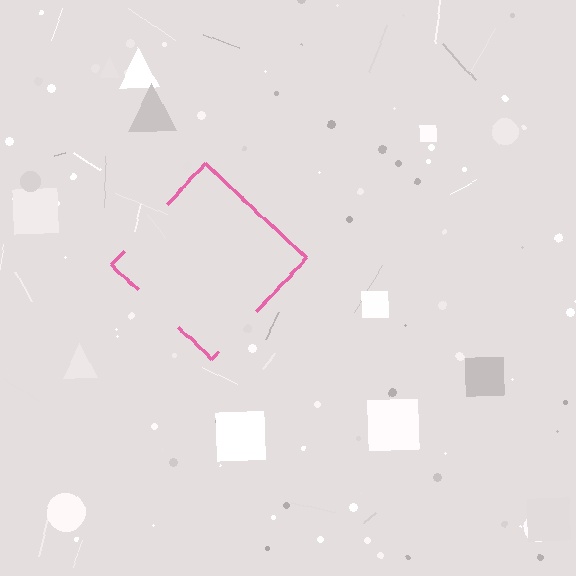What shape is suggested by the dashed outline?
The dashed outline suggests a diamond.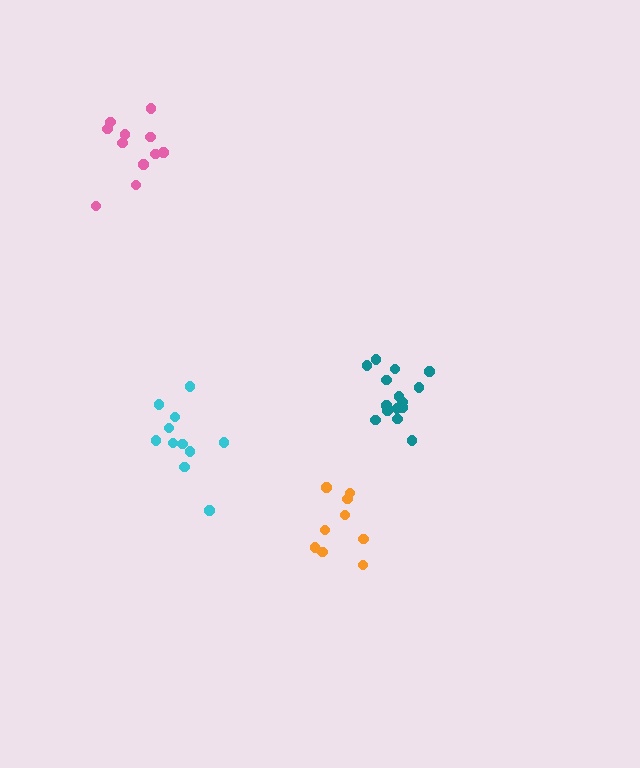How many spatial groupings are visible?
There are 4 spatial groupings.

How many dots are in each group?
Group 1: 9 dots, Group 2: 11 dots, Group 3: 15 dots, Group 4: 11 dots (46 total).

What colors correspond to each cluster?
The clusters are colored: orange, cyan, teal, pink.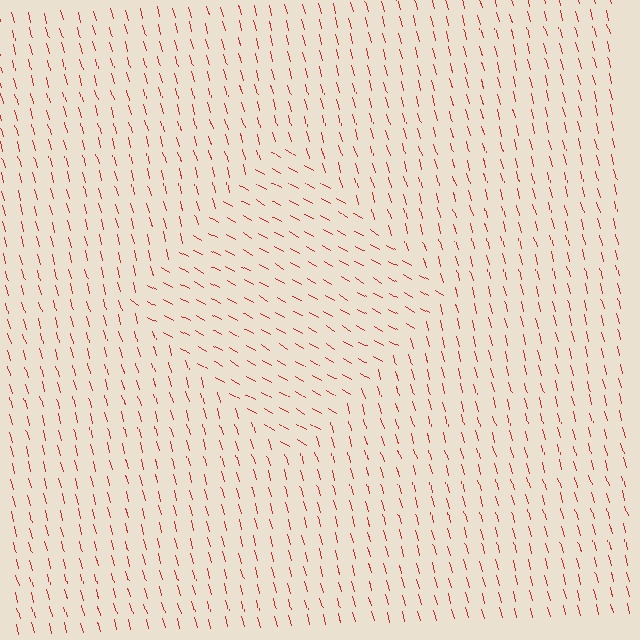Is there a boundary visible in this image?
Yes, there is a texture boundary formed by a change in line orientation.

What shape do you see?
I see a diamond.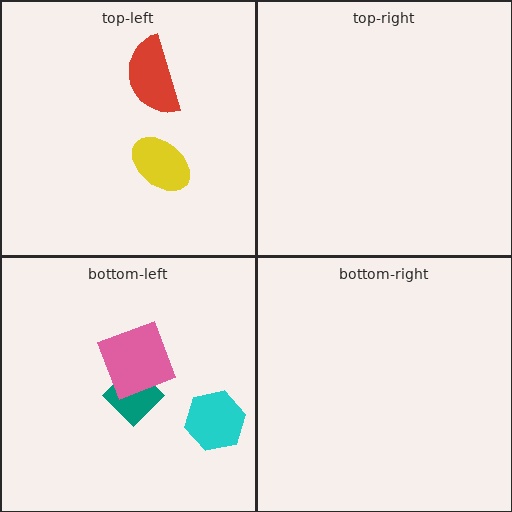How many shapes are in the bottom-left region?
3.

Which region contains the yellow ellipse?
The top-left region.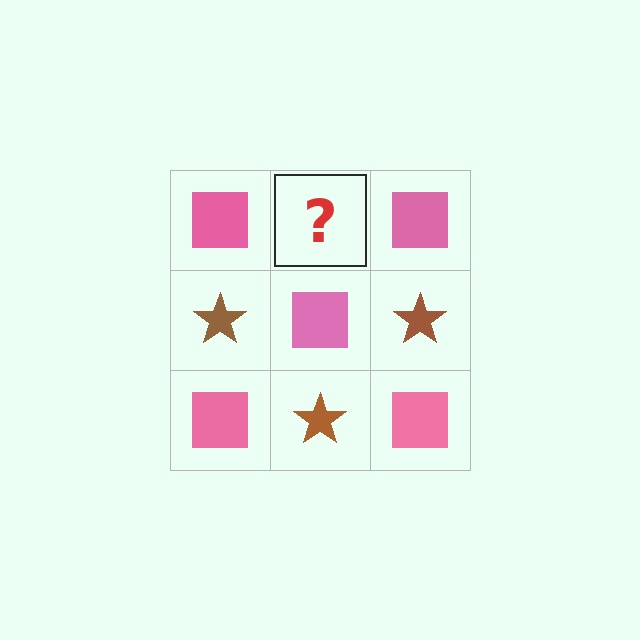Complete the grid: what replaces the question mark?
The question mark should be replaced with a brown star.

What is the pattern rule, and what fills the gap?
The rule is that it alternates pink square and brown star in a checkerboard pattern. The gap should be filled with a brown star.